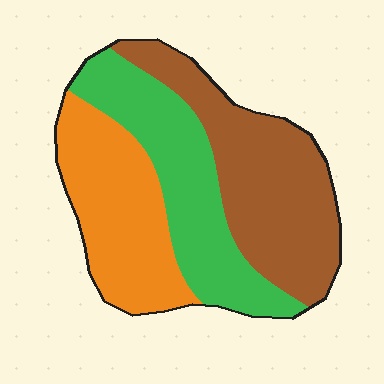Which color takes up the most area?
Brown, at roughly 40%.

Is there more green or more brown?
Brown.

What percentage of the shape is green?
Green takes up between a sixth and a third of the shape.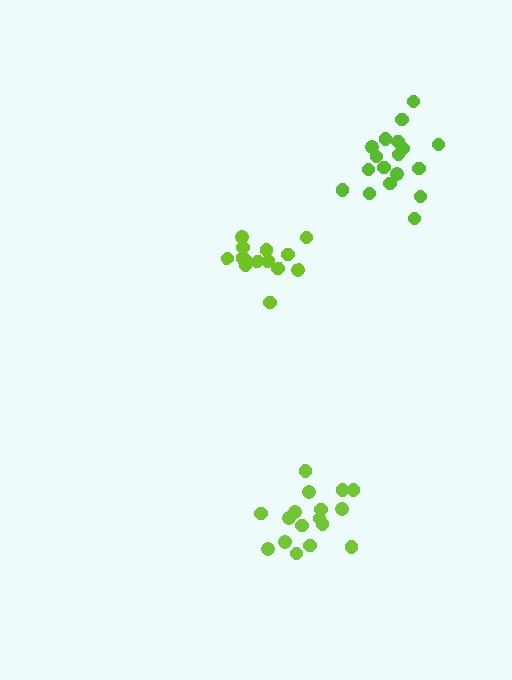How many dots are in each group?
Group 1: 14 dots, Group 2: 18 dots, Group 3: 17 dots (49 total).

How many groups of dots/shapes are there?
There are 3 groups.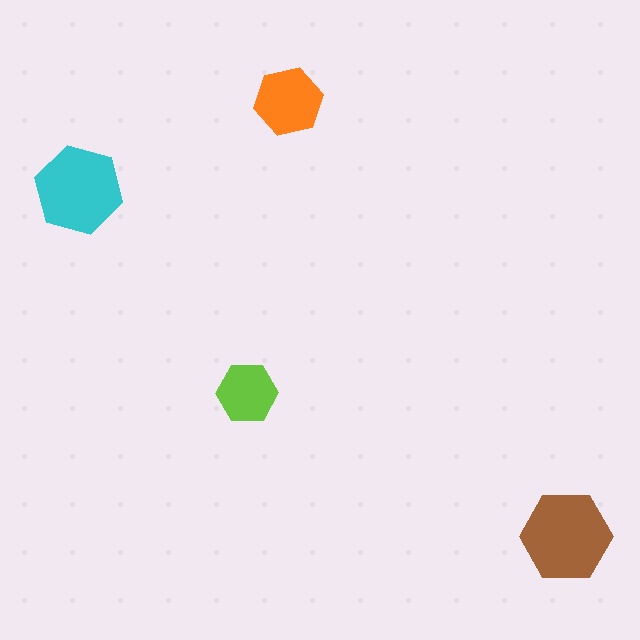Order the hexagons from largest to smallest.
the brown one, the cyan one, the orange one, the lime one.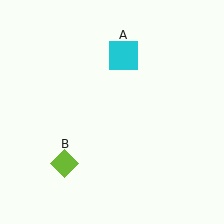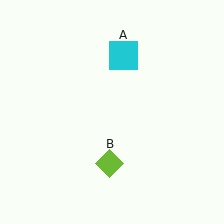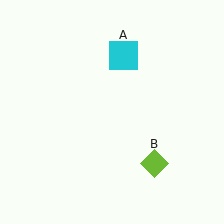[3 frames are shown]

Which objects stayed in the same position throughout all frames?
Cyan square (object A) remained stationary.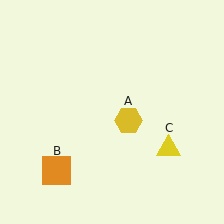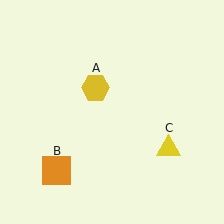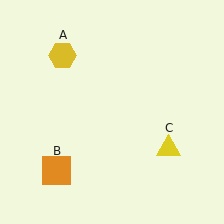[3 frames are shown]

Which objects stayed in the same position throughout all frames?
Orange square (object B) and yellow triangle (object C) remained stationary.